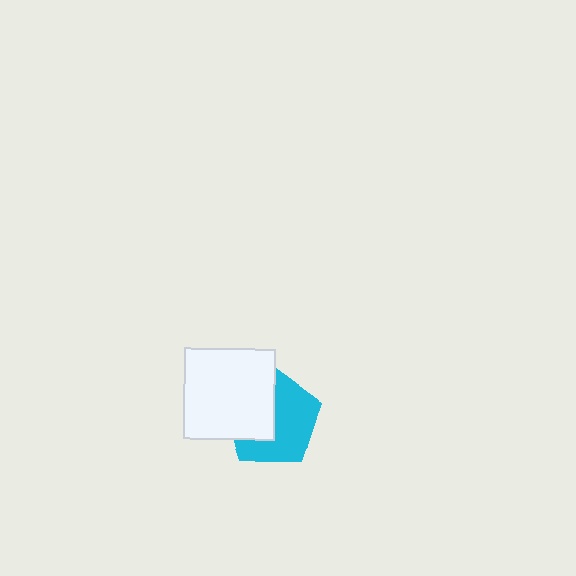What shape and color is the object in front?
The object in front is a white square.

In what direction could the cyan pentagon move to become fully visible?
The cyan pentagon could move right. That would shift it out from behind the white square entirely.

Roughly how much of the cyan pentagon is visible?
About half of it is visible (roughly 56%).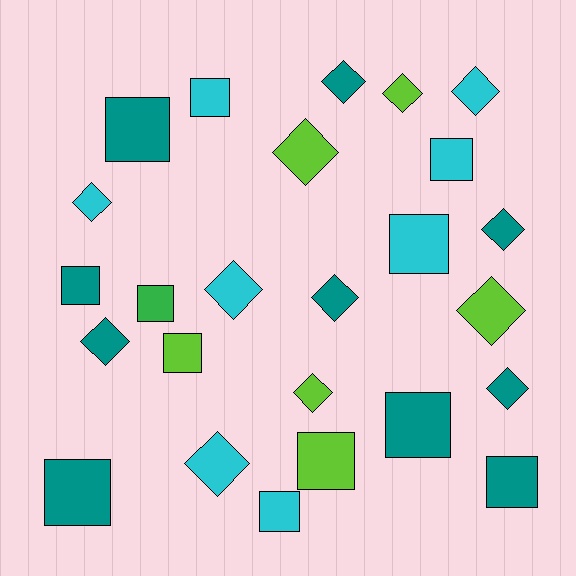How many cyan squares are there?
There are 4 cyan squares.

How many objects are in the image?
There are 25 objects.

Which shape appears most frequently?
Diamond, with 13 objects.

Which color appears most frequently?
Teal, with 10 objects.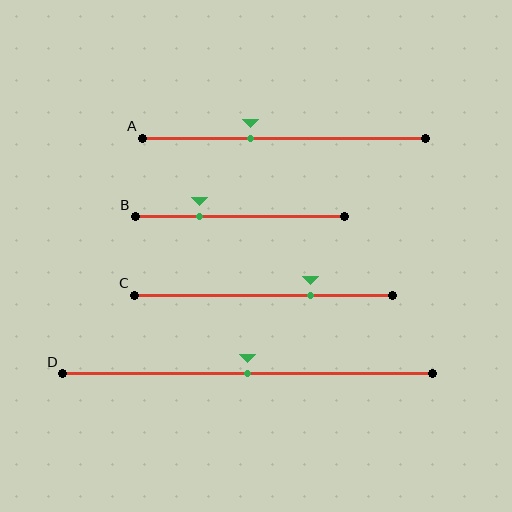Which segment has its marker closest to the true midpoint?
Segment D has its marker closest to the true midpoint.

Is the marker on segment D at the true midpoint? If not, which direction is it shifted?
Yes, the marker on segment D is at the true midpoint.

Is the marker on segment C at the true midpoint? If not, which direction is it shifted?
No, the marker on segment C is shifted to the right by about 18% of the segment length.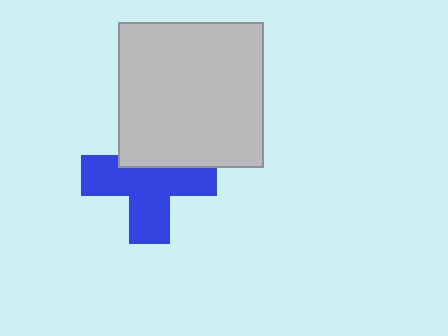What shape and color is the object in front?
The object in front is a light gray square.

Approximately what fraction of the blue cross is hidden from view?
Roughly 34% of the blue cross is hidden behind the light gray square.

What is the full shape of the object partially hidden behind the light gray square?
The partially hidden object is a blue cross.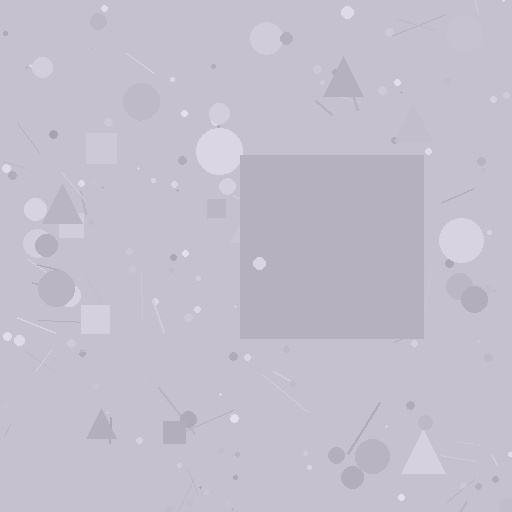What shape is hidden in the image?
A square is hidden in the image.